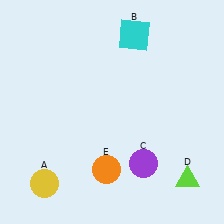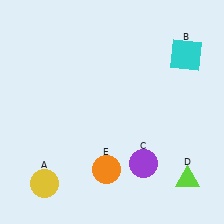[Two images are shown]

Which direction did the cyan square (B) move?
The cyan square (B) moved right.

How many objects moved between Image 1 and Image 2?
1 object moved between the two images.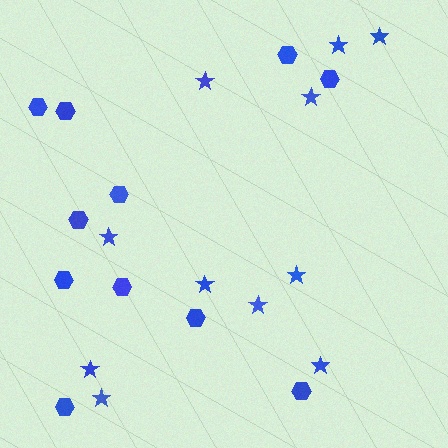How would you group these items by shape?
There are 2 groups: one group of stars (11) and one group of hexagons (11).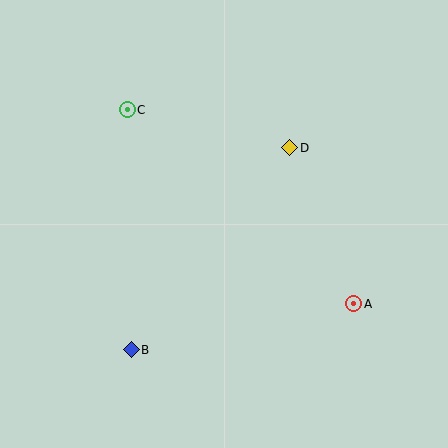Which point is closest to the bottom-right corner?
Point A is closest to the bottom-right corner.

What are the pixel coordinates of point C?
Point C is at (127, 110).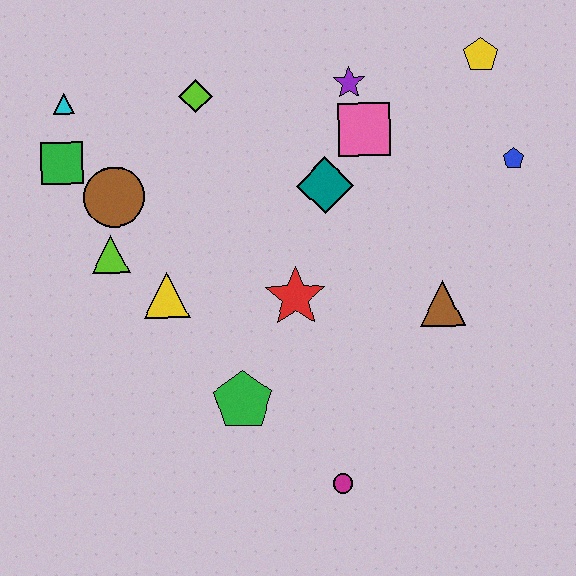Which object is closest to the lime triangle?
The brown circle is closest to the lime triangle.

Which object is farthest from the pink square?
The magenta circle is farthest from the pink square.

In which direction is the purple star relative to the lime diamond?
The purple star is to the right of the lime diamond.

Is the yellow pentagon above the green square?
Yes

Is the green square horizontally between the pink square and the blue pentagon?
No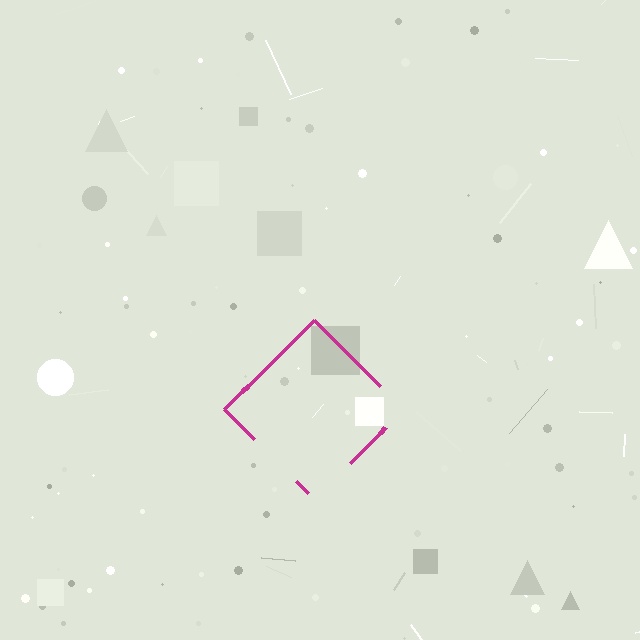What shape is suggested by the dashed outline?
The dashed outline suggests a diamond.